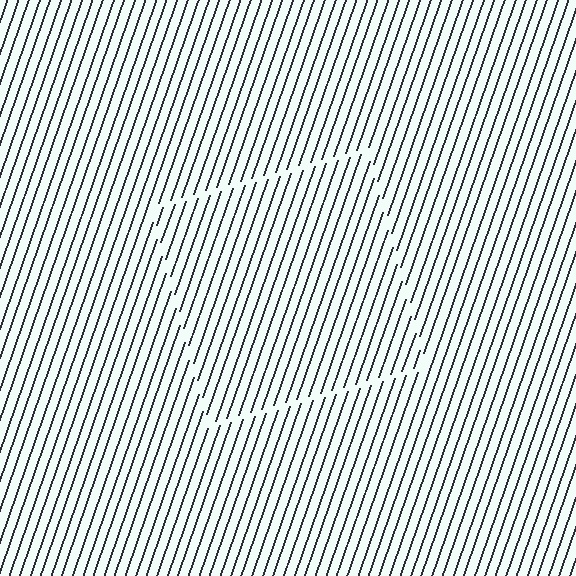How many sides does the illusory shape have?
4 sides — the line-ends trace a square.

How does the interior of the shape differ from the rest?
The interior of the shape contains the same grating, shifted by half a period — the contour is defined by the phase discontinuity where line-ends from the inner and outer gratings abut.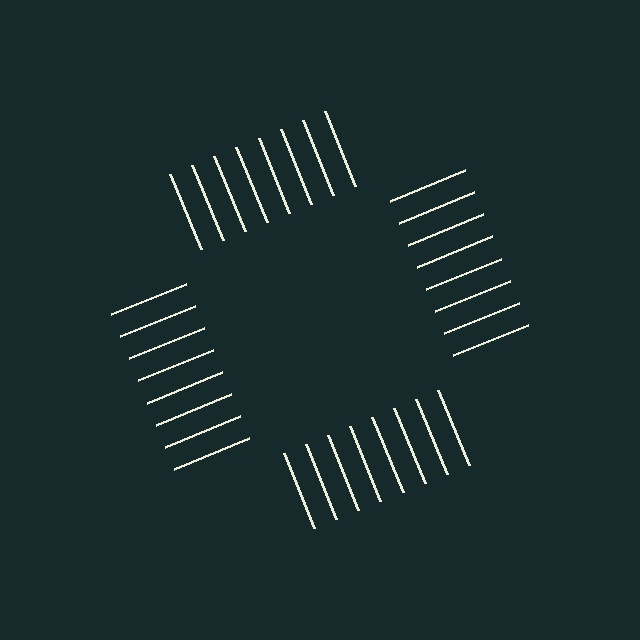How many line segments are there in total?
32 — 8 along each of the 4 edges.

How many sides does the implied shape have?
4 sides — the line-ends trace a square.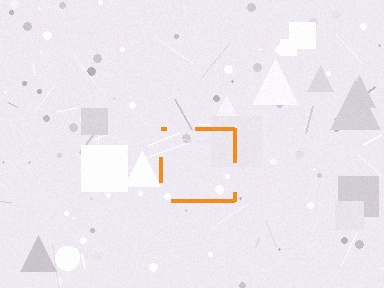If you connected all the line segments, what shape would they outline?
They would outline a square.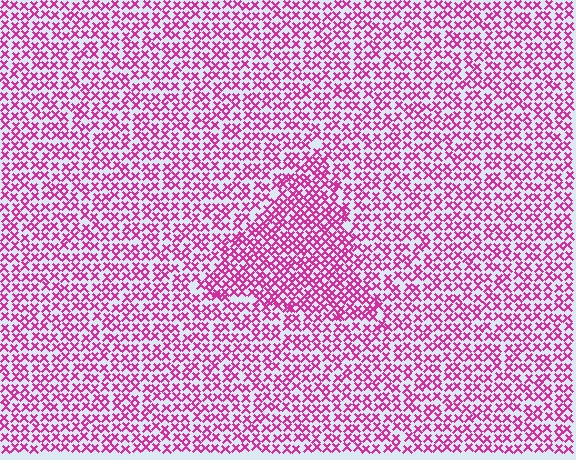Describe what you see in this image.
The image contains small magenta elements arranged at two different densities. A triangle-shaped region is visible where the elements are more densely packed than the surrounding area.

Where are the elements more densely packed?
The elements are more densely packed inside the triangle boundary.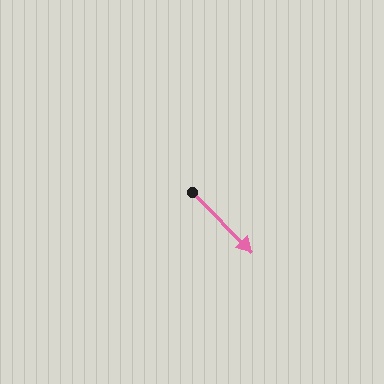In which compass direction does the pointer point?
Southeast.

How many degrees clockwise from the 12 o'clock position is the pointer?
Approximately 135 degrees.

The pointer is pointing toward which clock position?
Roughly 5 o'clock.